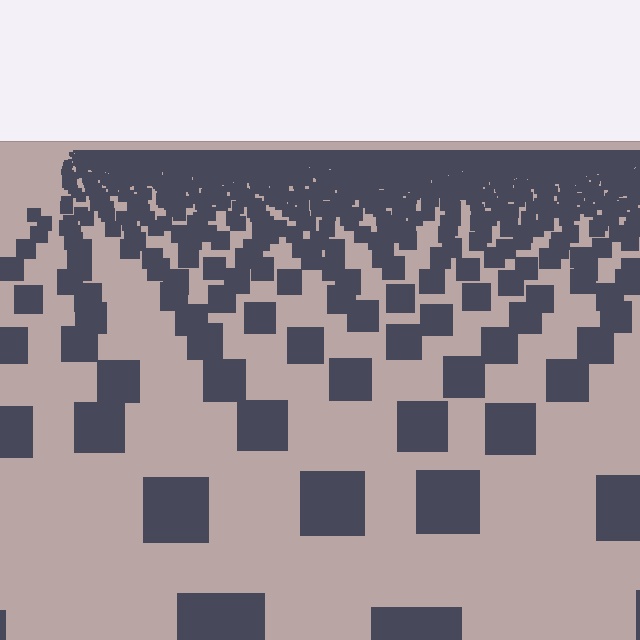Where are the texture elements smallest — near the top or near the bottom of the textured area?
Near the top.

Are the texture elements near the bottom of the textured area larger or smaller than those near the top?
Larger. Near the bottom, elements are closer to the viewer and appear at a bigger on-screen size.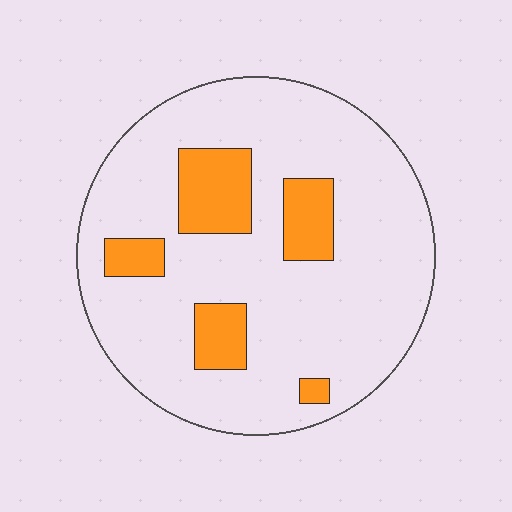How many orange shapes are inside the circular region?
5.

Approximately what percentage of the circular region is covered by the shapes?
Approximately 15%.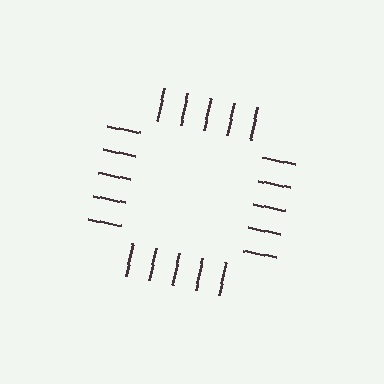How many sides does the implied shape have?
4 sides — the line-ends trace a square.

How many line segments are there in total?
20 — 5 along each of the 4 edges.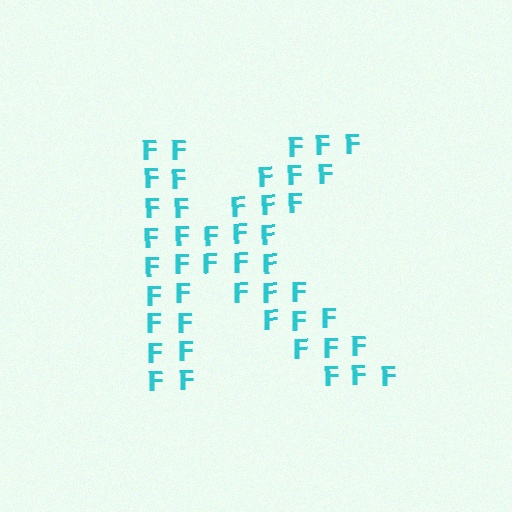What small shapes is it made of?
It is made of small letter F's.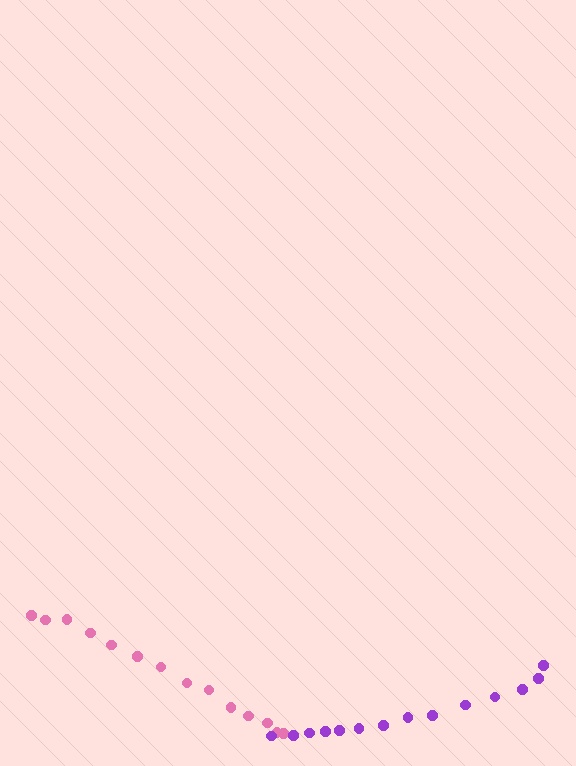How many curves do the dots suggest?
There are 2 distinct paths.